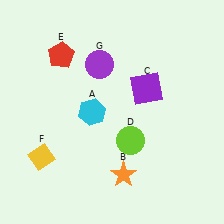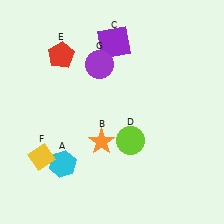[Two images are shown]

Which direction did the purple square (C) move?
The purple square (C) moved up.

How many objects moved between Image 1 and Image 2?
3 objects moved between the two images.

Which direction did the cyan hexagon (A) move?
The cyan hexagon (A) moved down.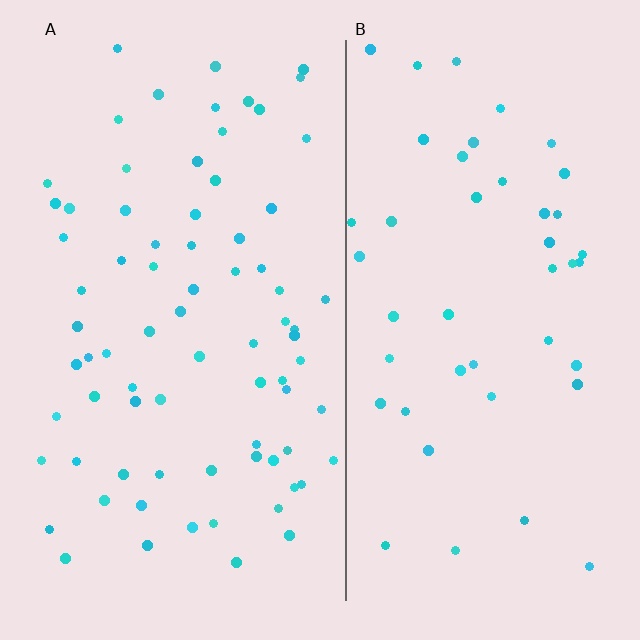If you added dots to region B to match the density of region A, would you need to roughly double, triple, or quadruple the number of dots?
Approximately double.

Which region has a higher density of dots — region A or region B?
A (the left).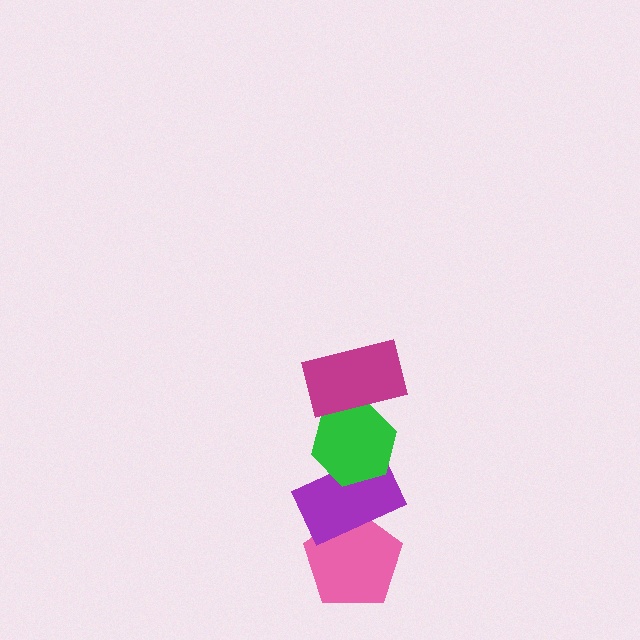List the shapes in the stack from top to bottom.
From top to bottom: the magenta rectangle, the green hexagon, the purple rectangle, the pink pentagon.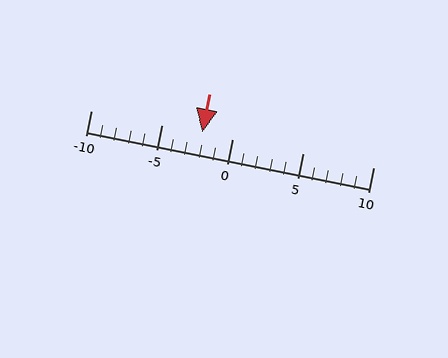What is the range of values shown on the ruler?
The ruler shows values from -10 to 10.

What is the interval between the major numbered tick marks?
The major tick marks are spaced 5 units apart.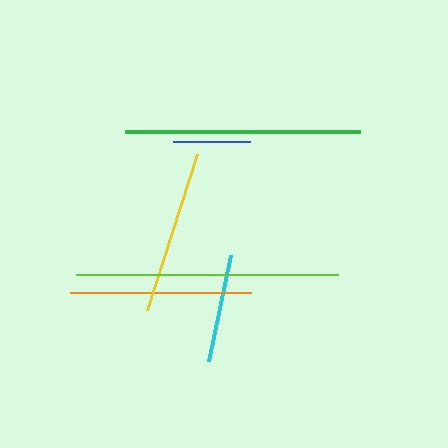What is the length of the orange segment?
The orange segment is approximately 181 pixels long.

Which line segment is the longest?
The lime line is the longest at approximately 262 pixels.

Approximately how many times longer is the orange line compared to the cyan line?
The orange line is approximately 1.7 times the length of the cyan line.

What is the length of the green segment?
The green segment is approximately 234 pixels long.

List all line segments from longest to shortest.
From longest to shortest: lime, green, orange, yellow, cyan, blue.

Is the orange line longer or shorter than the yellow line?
The orange line is longer than the yellow line.